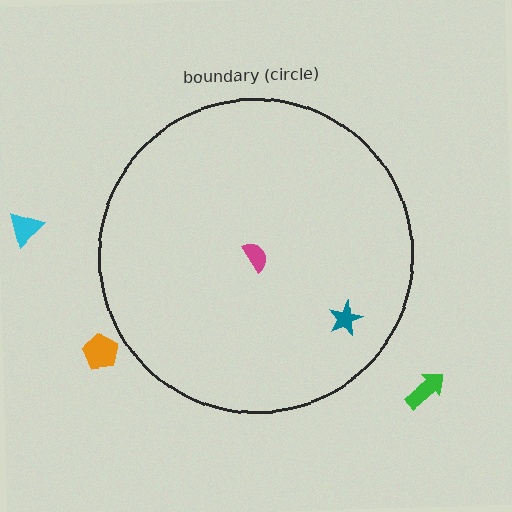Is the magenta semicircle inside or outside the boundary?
Inside.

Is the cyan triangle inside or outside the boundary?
Outside.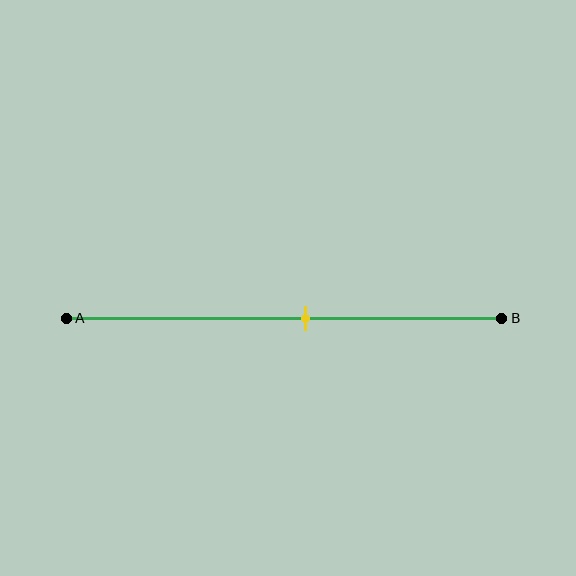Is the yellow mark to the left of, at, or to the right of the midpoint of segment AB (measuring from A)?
The yellow mark is to the right of the midpoint of segment AB.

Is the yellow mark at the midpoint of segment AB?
No, the mark is at about 55% from A, not at the 50% midpoint.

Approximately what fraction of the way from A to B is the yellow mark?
The yellow mark is approximately 55% of the way from A to B.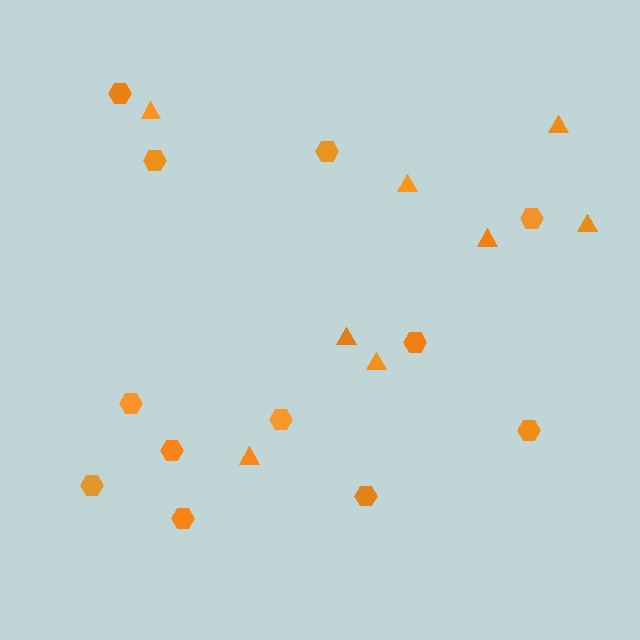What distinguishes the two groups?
There are 2 groups: one group of triangles (8) and one group of hexagons (12).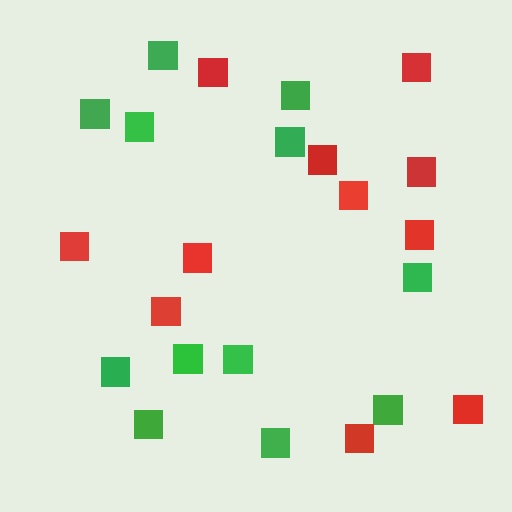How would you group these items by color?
There are 2 groups: one group of green squares (12) and one group of red squares (11).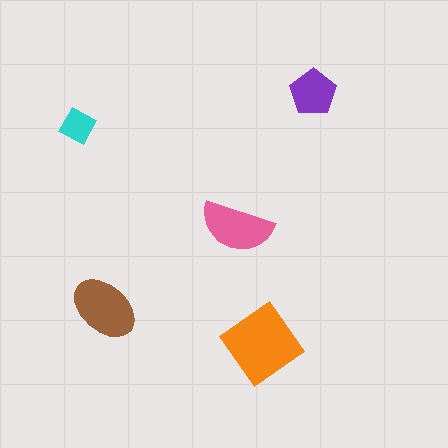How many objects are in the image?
There are 5 objects in the image.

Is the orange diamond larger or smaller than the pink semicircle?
Larger.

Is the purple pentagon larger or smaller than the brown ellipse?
Smaller.